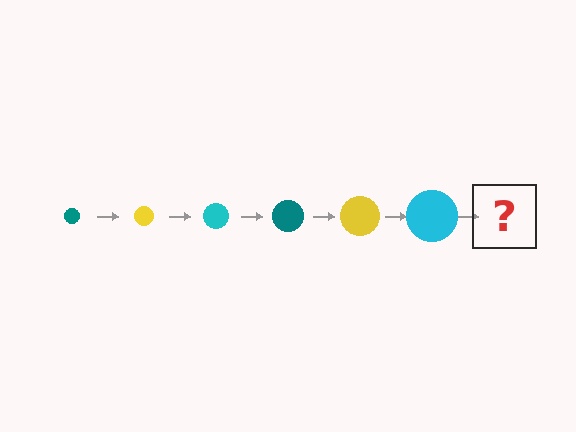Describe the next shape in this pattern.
It should be a teal circle, larger than the previous one.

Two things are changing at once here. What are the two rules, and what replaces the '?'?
The two rules are that the circle grows larger each step and the color cycles through teal, yellow, and cyan. The '?' should be a teal circle, larger than the previous one.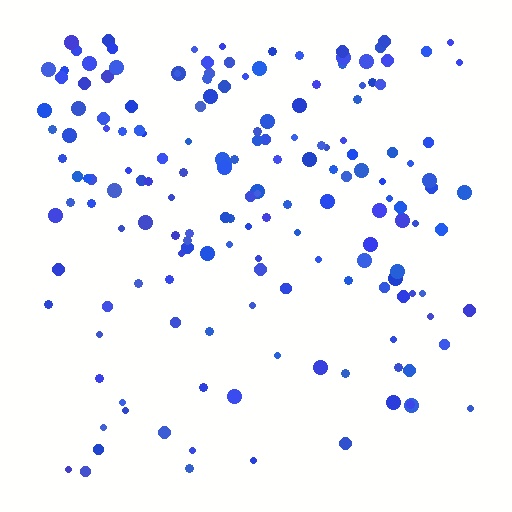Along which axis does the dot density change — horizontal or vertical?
Vertical.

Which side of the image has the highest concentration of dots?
The top.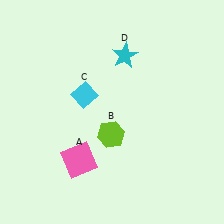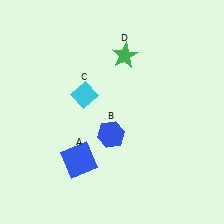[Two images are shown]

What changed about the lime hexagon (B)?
In Image 1, B is lime. In Image 2, it changed to blue.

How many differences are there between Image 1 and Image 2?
There are 3 differences between the two images.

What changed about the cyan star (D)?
In Image 1, D is cyan. In Image 2, it changed to green.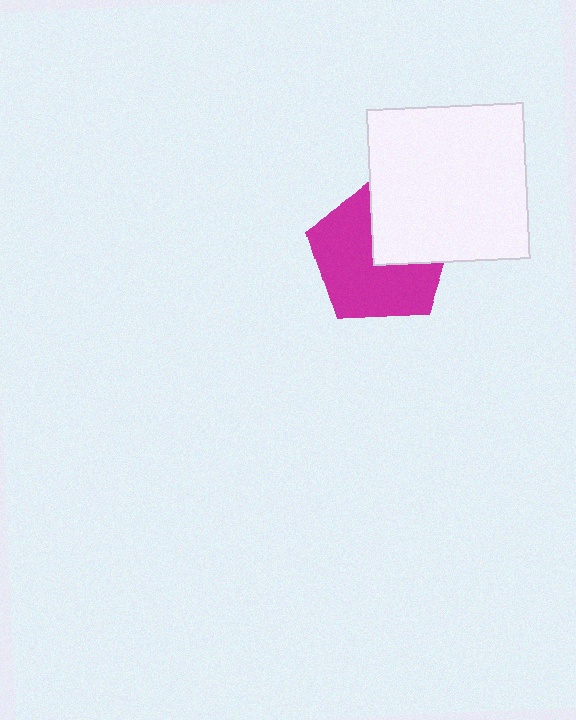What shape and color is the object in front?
The object in front is a white square.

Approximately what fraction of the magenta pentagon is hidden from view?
Roughly 35% of the magenta pentagon is hidden behind the white square.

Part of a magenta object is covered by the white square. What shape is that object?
It is a pentagon.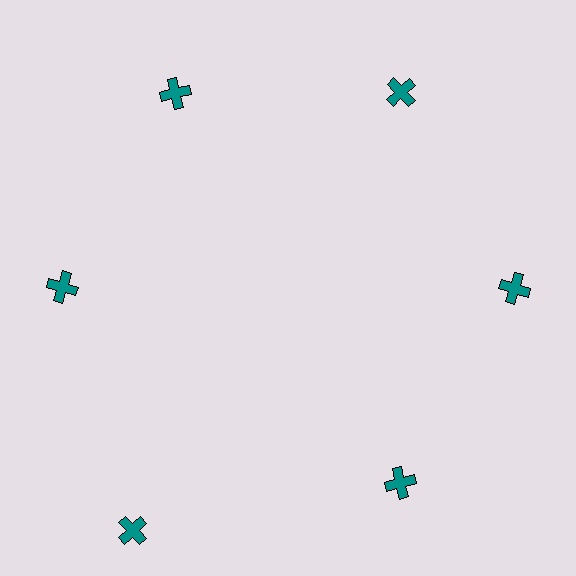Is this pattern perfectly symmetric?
No. The 6 teal crosses are arranged in a ring, but one element near the 7 o'clock position is pushed outward from the center, breaking the 6-fold rotational symmetry.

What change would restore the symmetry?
The symmetry would be restored by moving it inward, back onto the ring so that all 6 crosses sit at equal angles and equal distance from the center.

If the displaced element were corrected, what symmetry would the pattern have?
It would have 6-fold rotational symmetry — the pattern would map onto itself every 60 degrees.